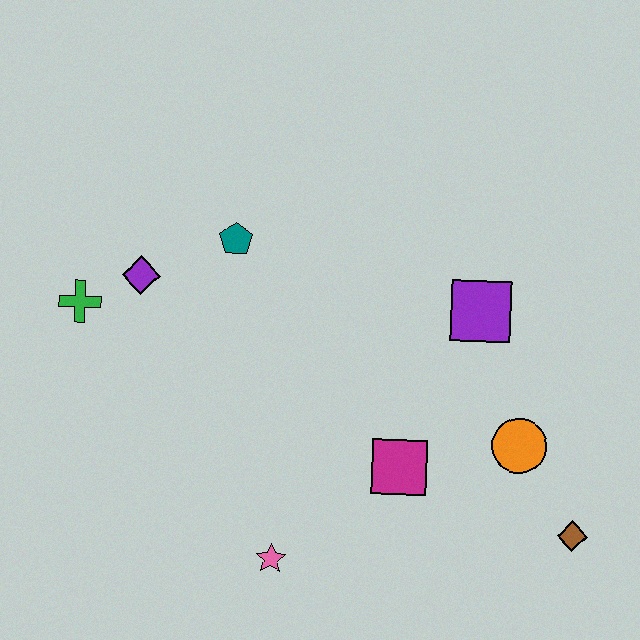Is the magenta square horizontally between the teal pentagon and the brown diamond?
Yes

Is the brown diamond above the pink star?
Yes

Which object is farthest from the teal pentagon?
The brown diamond is farthest from the teal pentagon.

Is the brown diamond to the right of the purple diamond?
Yes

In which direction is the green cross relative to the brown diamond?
The green cross is to the left of the brown diamond.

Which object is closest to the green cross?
The purple diamond is closest to the green cross.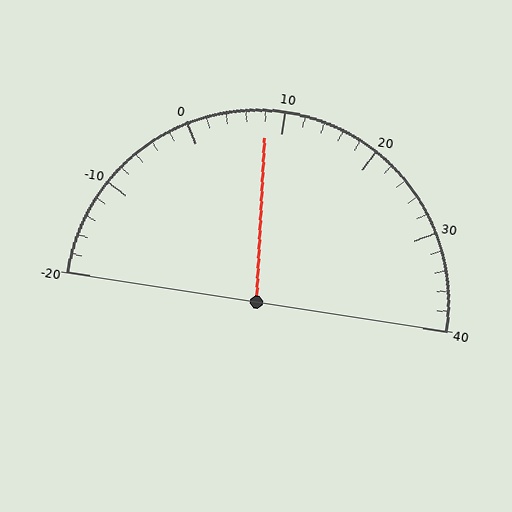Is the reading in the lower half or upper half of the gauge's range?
The reading is in the lower half of the range (-20 to 40).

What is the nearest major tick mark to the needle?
The nearest major tick mark is 10.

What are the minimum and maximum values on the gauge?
The gauge ranges from -20 to 40.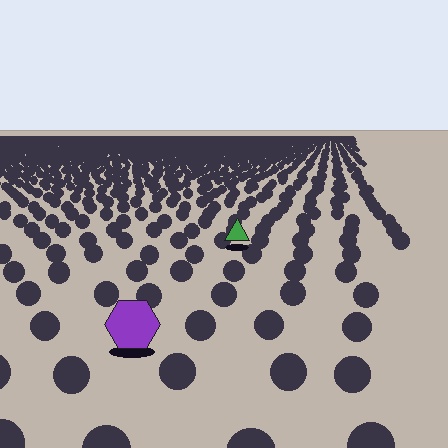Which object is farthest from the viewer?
The green triangle is farthest from the viewer. It appears smaller and the ground texture around it is denser.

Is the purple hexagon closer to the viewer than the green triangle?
Yes. The purple hexagon is closer — you can tell from the texture gradient: the ground texture is coarser near it.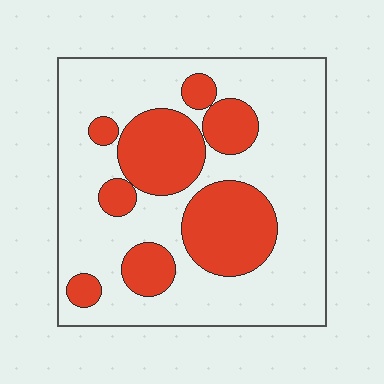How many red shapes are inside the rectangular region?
8.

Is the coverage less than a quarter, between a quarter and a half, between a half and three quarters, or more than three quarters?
Between a quarter and a half.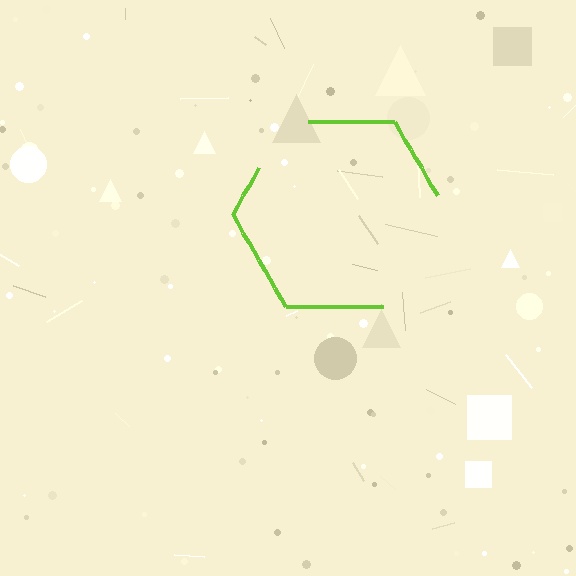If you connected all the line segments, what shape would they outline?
They would outline a hexagon.